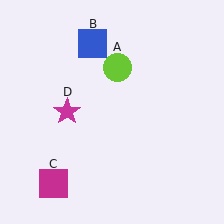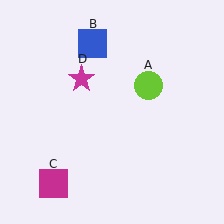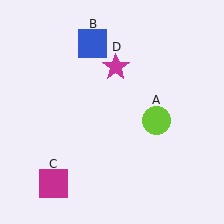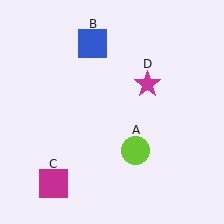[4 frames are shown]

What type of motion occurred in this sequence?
The lime circle (object A), magenta star (object D) rotated clockwise around the center of the scene.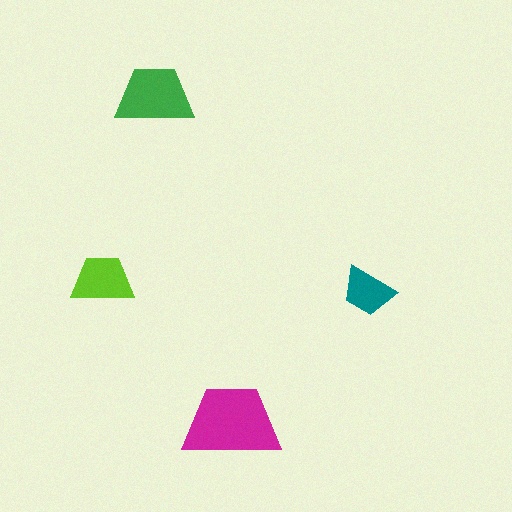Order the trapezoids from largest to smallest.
the magenta one, the green one, the lime one, the teal one.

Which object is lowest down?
The magenta trapezoid is bottommost.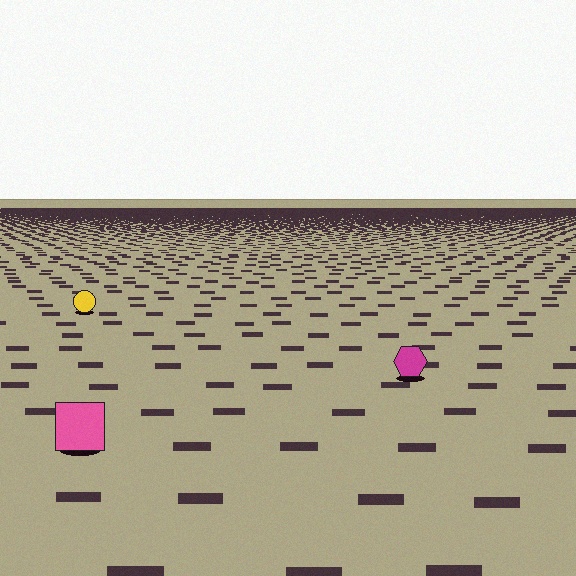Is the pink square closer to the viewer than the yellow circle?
Yes. The pink square is closer — you can tell from the texture gradient: the ground texture is coarser near it.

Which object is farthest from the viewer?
The yellow circle is farthest from the viewer. It appears smaller and the ground texture around it is denser.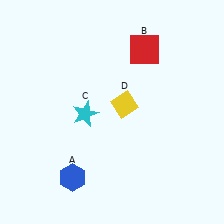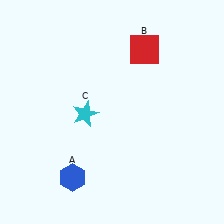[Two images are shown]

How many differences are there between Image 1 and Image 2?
There is 1 difference between the two images.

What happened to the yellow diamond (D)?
The yellow diamond (D) was removed in Image 2. It was in the top-right area of Image 1.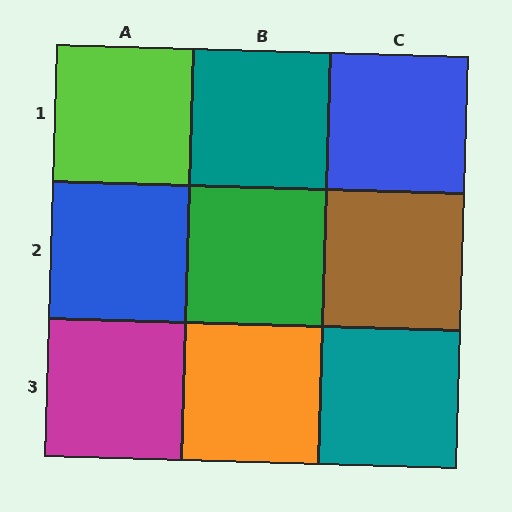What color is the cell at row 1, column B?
Teal.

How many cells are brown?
1 cell is brown.